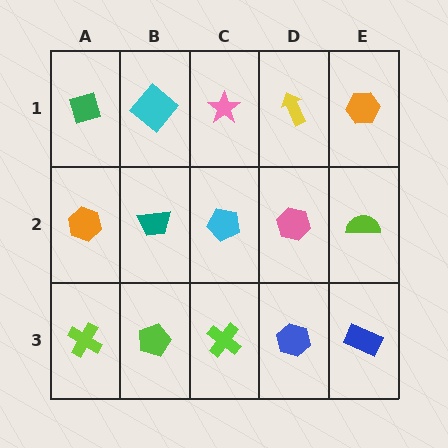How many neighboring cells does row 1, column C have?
3.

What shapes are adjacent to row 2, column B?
A cyan diamond (row 1, column B), a lime pentagon (row 3, column B), an orange hexagon (row 2, column A), a cyan pentagon (row 2, column C).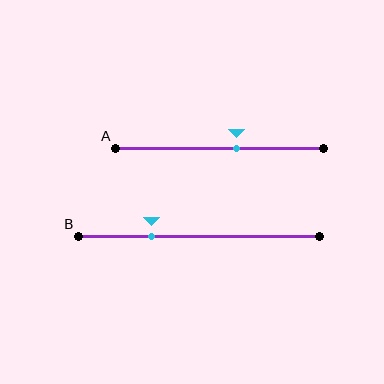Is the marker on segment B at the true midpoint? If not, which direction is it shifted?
No, the marker on segment B is shifted to the left by about 20% of the segment length.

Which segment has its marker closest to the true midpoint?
Segment A has its marker closest to the true midpoint.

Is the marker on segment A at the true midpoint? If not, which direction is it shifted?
No, the marker on segment A is shifted to the right by about 8% of the segment length.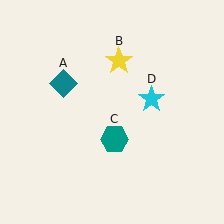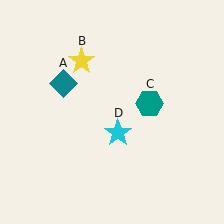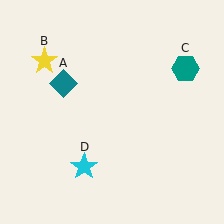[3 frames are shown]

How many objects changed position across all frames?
3 objects changed position: yellow star (object B), teal hexagon (object C), cyan star (object D).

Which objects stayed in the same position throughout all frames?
Teal diamond (object A) remained stationary.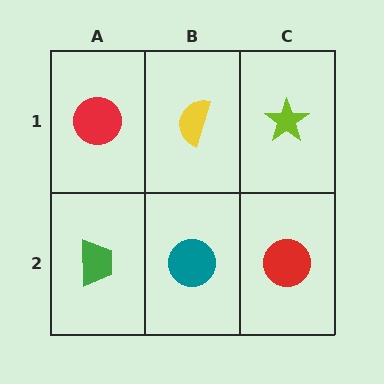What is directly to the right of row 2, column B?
A red circle.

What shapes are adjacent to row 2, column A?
A red circle (row 1, column A), a teal circle (row 2, column B).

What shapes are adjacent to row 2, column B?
A yellow semicircle (row 1, column B), a green trapezoid (row 2, column A), a red circle (row 2, column C).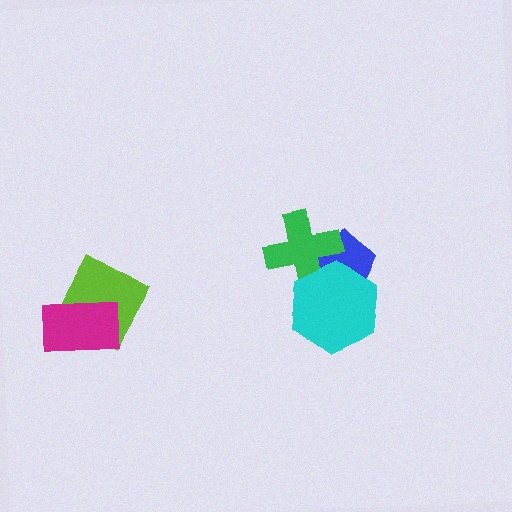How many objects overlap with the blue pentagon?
2 objects overlap with the blue pentagon.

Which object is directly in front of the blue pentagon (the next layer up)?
The green cross is directly in front of the blue pentagon.